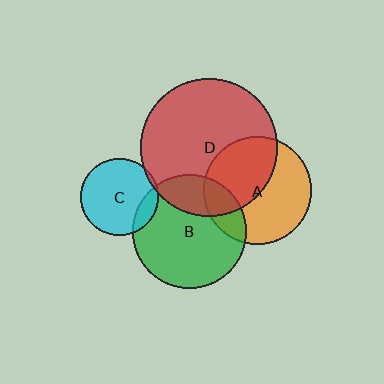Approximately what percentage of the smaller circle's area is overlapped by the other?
Approximately 5%.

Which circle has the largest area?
Circle D (red).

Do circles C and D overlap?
Yes.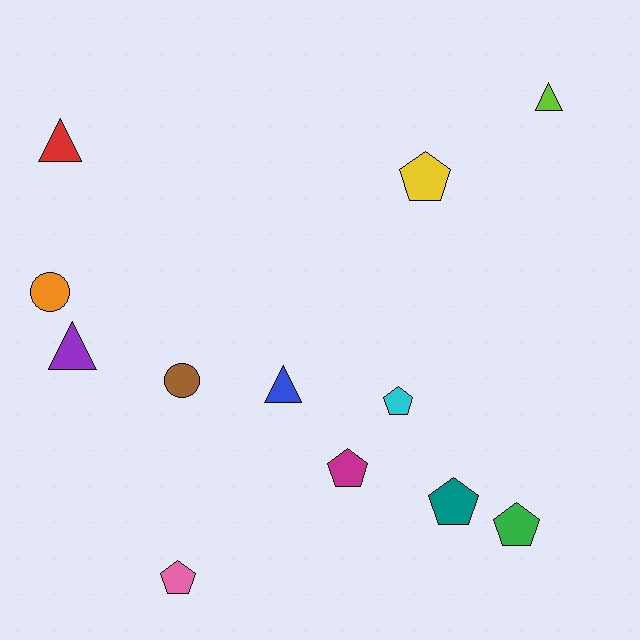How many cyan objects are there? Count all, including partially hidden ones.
There is 1 cyan object.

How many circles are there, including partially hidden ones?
There are 2 circles.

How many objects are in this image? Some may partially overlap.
There are 12 objects.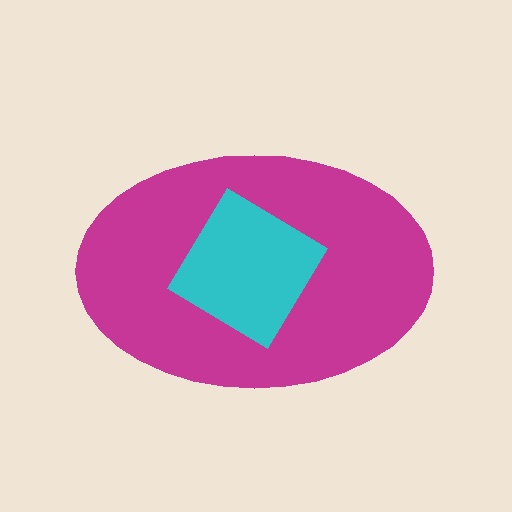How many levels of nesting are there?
2.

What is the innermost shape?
The cyan diamond.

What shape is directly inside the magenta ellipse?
The cyan diamond.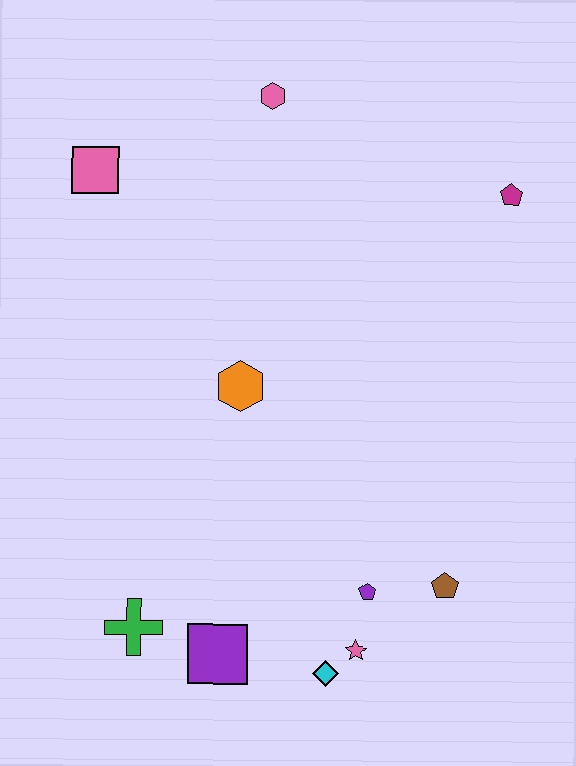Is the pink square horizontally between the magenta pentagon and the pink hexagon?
No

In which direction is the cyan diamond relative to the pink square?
The cyan diamond is below the pink square.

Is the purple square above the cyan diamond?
Yes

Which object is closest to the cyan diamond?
The pink star is closest to the cyan diamond.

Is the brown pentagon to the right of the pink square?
Yes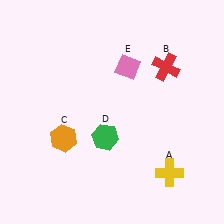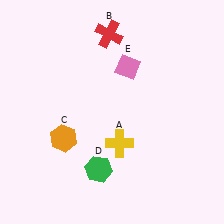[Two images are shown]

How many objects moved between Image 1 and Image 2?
3 objects moved between the two images.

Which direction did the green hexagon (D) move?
The green hexagon (D) moved down.